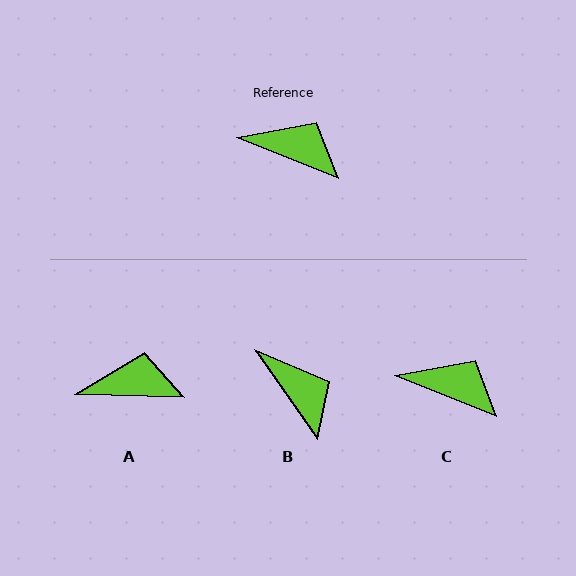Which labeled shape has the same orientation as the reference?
C.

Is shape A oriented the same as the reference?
No, it is off by about 20 degrees.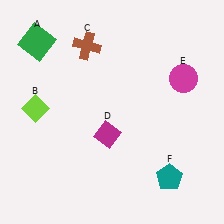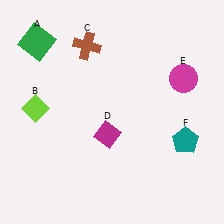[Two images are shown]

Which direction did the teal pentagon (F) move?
The teal pentagon (F) moved up.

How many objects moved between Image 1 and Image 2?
1 object moved between the two images.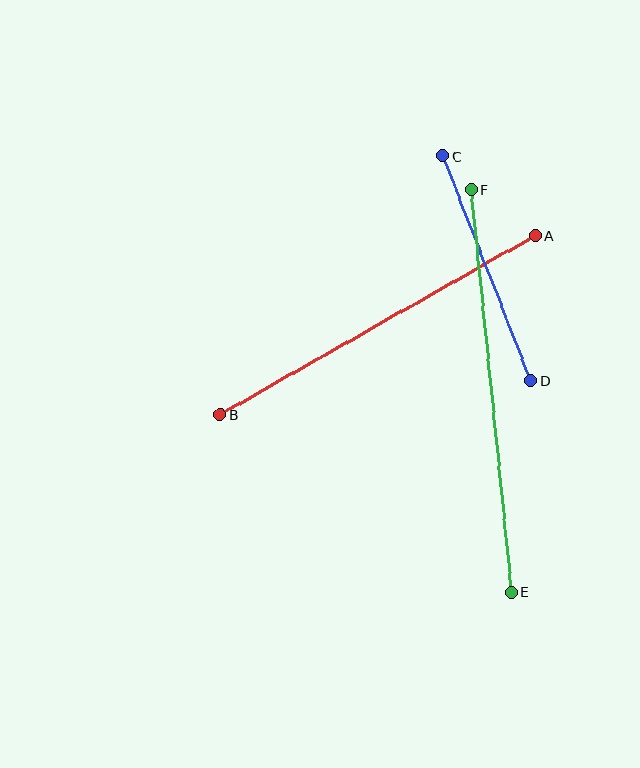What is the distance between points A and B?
The distance is approximately 362 pixels.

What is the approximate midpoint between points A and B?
The midpoint is at approximately (378, 325) pixels.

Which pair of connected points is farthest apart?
Points E and F are farthest apart.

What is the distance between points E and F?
The distance is approximately 404 pixels.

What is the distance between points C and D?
The distance is approximately 241 pixels.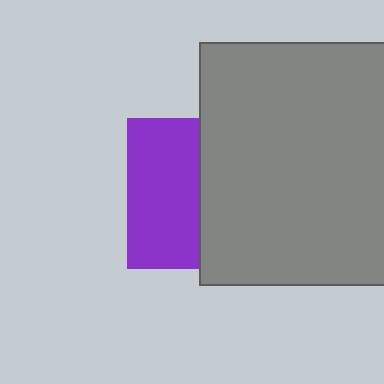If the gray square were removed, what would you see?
You would see the complete purple square.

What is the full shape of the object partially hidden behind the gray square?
The partially hidden object is a purple square.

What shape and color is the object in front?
The object in front is a gray square.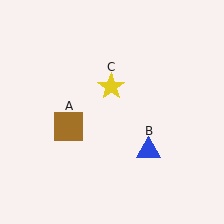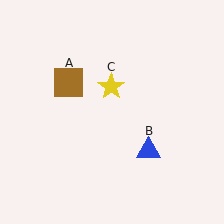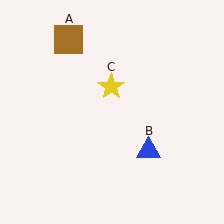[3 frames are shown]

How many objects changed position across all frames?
1 object changed position: brown square (object A).